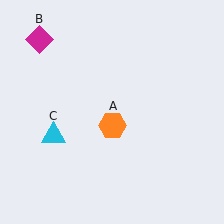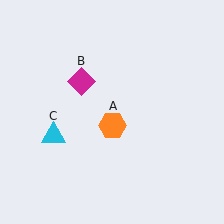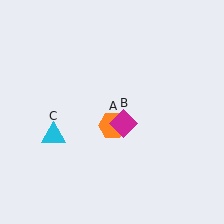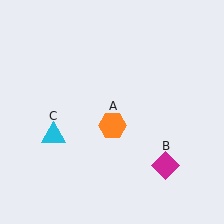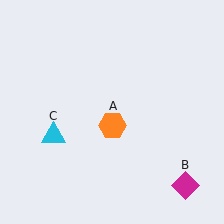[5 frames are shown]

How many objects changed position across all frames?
1 object changed position: magenta diamond (object B).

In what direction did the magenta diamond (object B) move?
The magenta diamond (object B) moved down and to the right.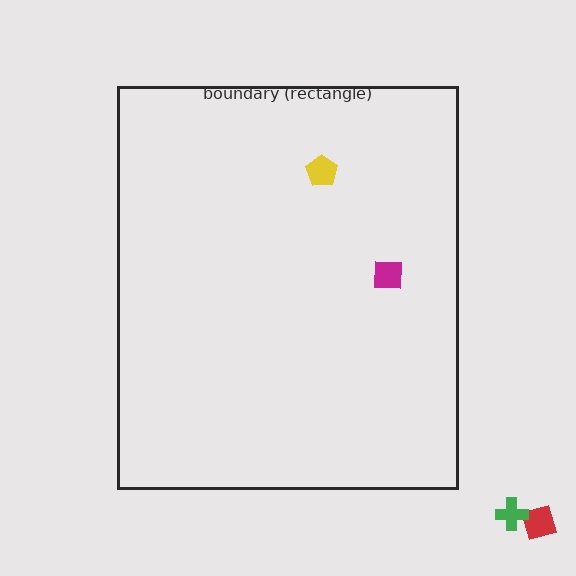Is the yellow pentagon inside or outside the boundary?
Inside.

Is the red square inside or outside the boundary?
Outside.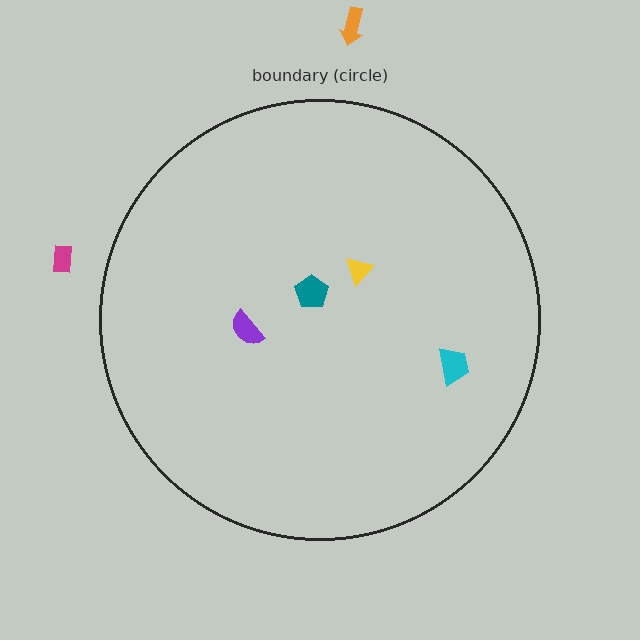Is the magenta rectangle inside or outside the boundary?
Outside.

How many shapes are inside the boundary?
4 inside, 2 outside.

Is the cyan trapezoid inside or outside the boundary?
Inside.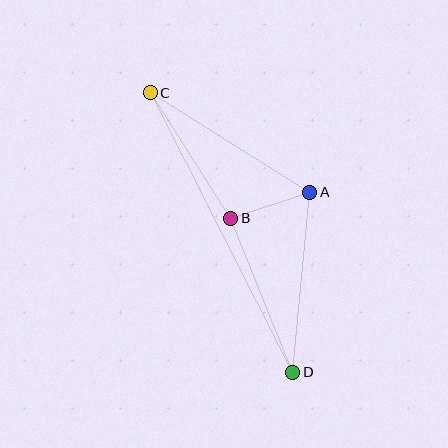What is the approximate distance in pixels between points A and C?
The distance between A and C is approximately 188 pixels.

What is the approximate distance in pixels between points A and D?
The distance between A and D is approximately 181 pixels.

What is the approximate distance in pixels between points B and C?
The distance between B and C is approximately 149 pixels.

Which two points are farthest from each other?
Points C and D are farthest from each other.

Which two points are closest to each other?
Points A and B are closest to each other.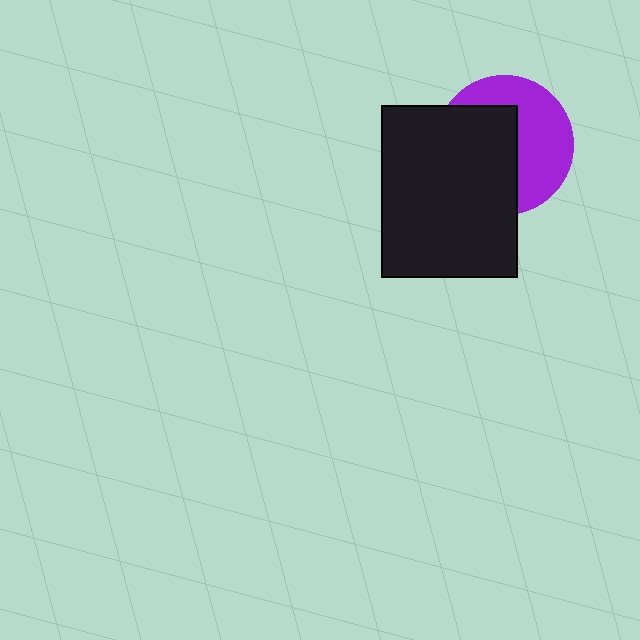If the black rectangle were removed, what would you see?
You would see the complete purple circle.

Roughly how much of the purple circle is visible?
About half of it is visible (roughly 49%).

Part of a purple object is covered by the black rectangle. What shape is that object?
It is a circle.